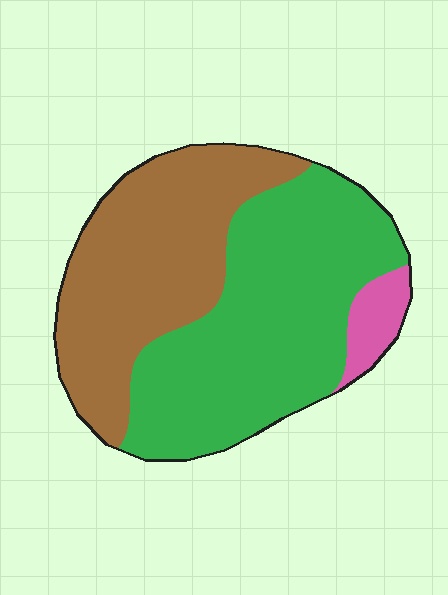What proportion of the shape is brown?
Brown takes up about two fifths (2/5) of the shape.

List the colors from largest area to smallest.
From largest to smallest: green, brown, pink.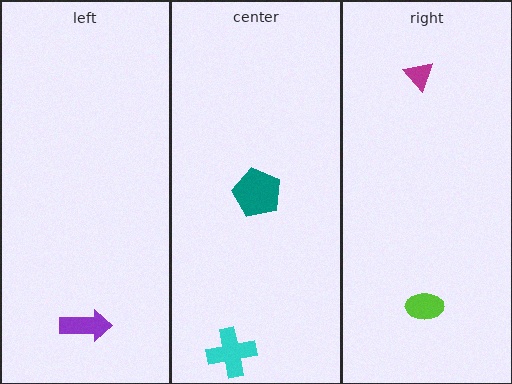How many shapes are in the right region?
2.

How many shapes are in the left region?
1.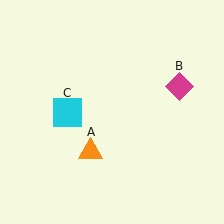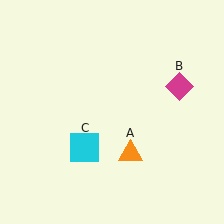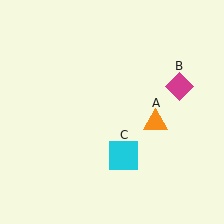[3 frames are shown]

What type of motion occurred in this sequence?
The orange triangle (object A), cyan square (object C) rotated counterclockwise around the center of the scene.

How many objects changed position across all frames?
2 objects changed position: orange triangle (object A), cyan square (object C).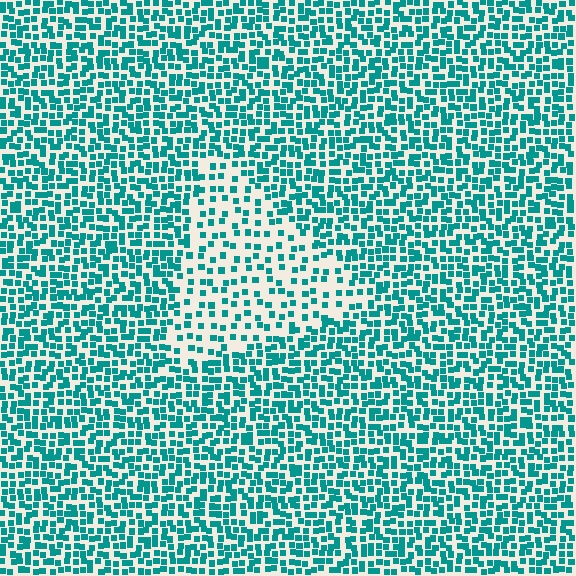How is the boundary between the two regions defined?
The boundary is defined by a change in element density (approximately 2.1x ratio). All elements are the same color, size, and shape.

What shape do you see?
I see a triangle.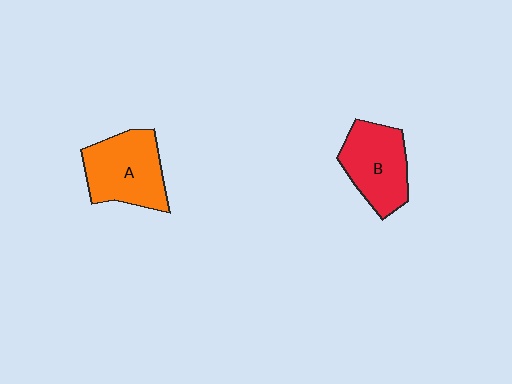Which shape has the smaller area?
Shape B (red).